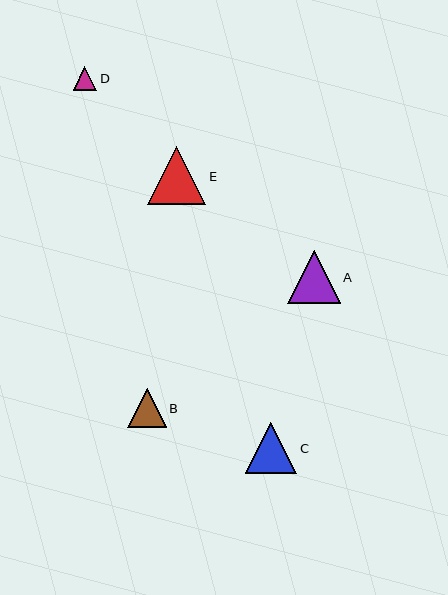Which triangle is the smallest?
Triangle D is the smallest with a size of approximately 24 pixels.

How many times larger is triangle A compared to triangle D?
Triangle A is approximately 2.2 times the size of triangle D.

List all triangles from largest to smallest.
From largest to smallest: E, A, C, B, D.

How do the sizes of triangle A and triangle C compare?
Triangle A and triangle C are approximately the same size.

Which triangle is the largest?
Triangle E is the largest with a size of approximately 58 pixels.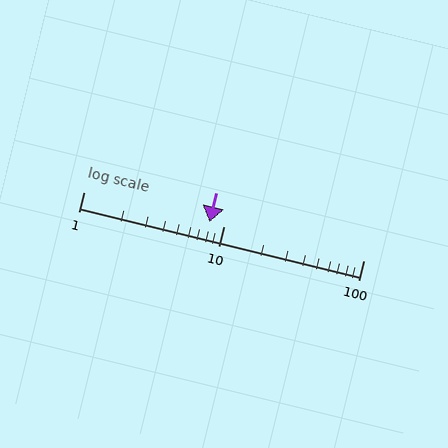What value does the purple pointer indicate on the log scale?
The pointer indicates approximately 7.9.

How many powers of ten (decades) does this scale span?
The scale spans 2 decades, from 1 to 100.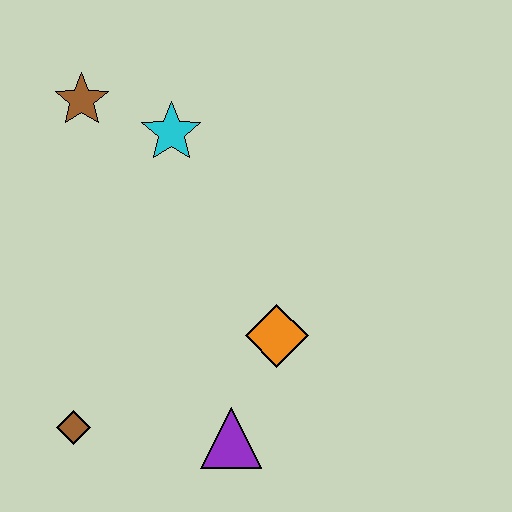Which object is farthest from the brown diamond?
The brown star is farthest from the brown diamond.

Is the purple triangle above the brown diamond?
No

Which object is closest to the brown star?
The cyan star is closest to the brown star.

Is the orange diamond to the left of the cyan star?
No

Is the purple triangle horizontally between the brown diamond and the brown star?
No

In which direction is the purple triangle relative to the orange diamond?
The purple triangle is below the orange diamond.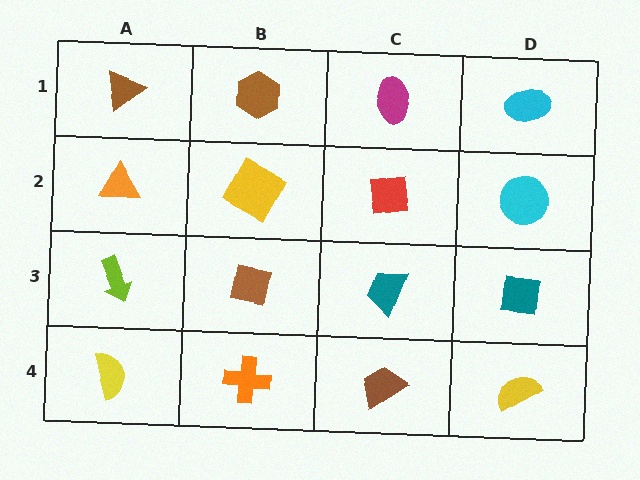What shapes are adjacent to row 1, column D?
A cyan circle (row 2, column D), a magenta ellipse (row 1, column C).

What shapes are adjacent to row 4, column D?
A teal square (row 3, column D), a brown trapezoid (row 4, column C).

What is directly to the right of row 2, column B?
A red square.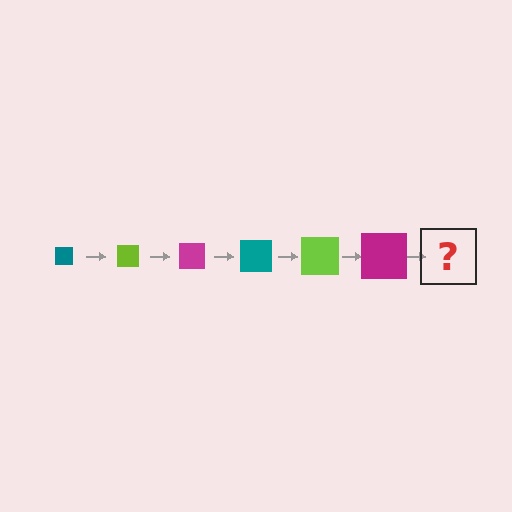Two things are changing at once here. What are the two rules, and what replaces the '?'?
The two rules are that the square grows larger each step and the color cycles through teal, lime, and magenta. The '?' should be a teal square, larger than the previous one.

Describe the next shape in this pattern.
It should be a teal square, larger than the previous one.